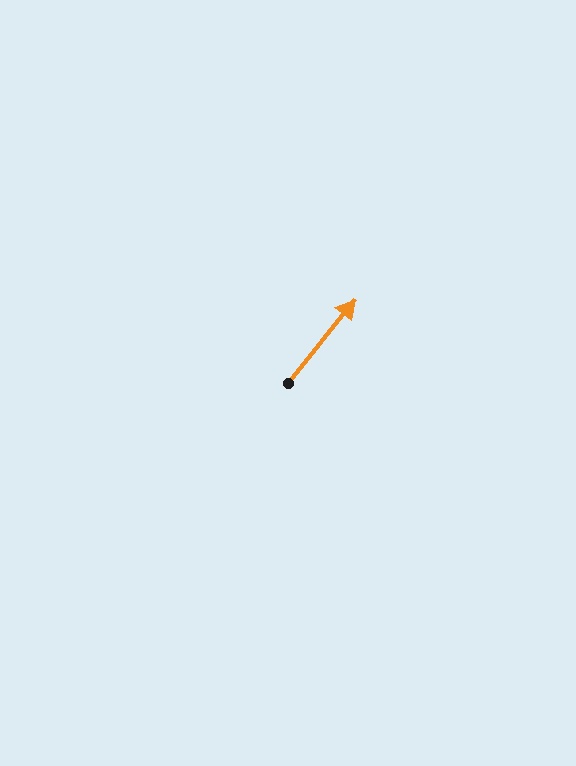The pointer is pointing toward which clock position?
Roughly 1 o'clock.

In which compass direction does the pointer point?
Northeast.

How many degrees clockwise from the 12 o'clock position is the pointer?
Approximately 39 degrees.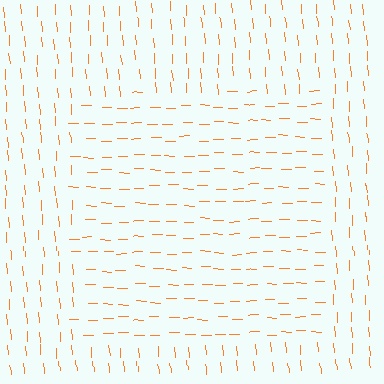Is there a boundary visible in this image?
Yes, there is a texture boundary formed by a change in line orientation.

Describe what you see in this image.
The image is filled with small orange line segments. A rectangle region in the image has lines oriented differently from the surrounding lines, creating a visible texture boundary.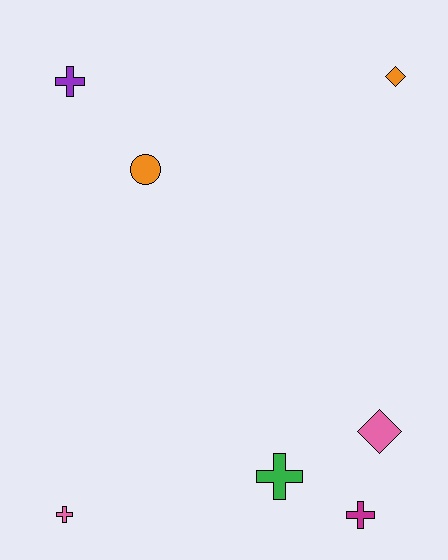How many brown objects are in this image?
There are no brown objects.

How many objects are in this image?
There are 7 objects.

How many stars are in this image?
There are no stars.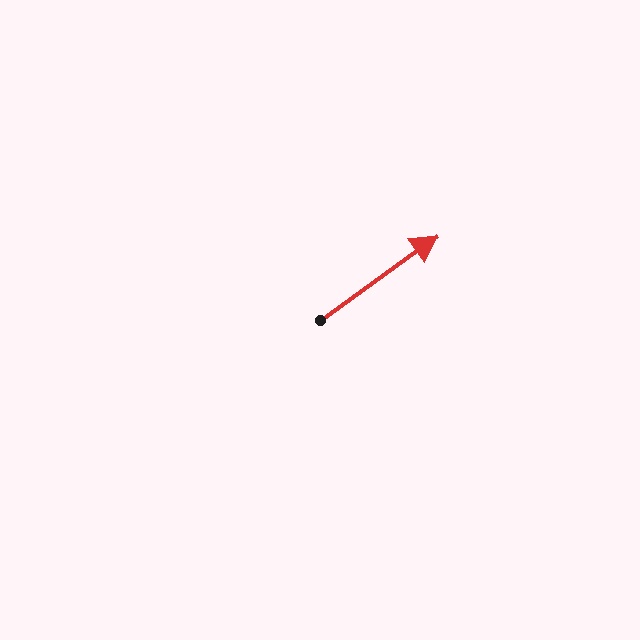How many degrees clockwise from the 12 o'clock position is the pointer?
Approximately 54 degrees.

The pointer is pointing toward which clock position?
Roughly 2 o'clock.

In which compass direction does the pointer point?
Northeast.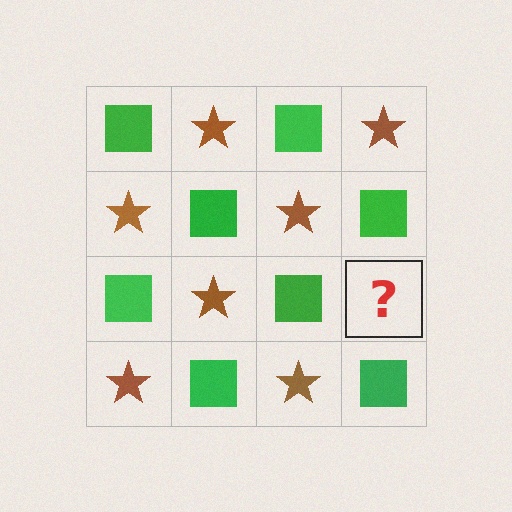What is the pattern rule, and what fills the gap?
The rule is that it alternates green square and brown star in a checkerboard pattern. The gap should be filled with a brown star.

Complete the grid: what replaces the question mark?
The question mark should be replaced with a brown star.